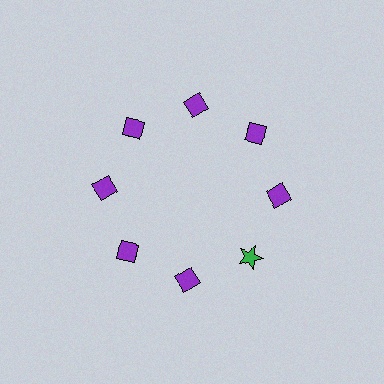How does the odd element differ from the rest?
It differs in both color (green instead of purple) and shape (star instead of diamond).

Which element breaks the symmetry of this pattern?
The green star at roughly the 4 o'clock position breaks the symmetry. All other shapes are purple diamonds.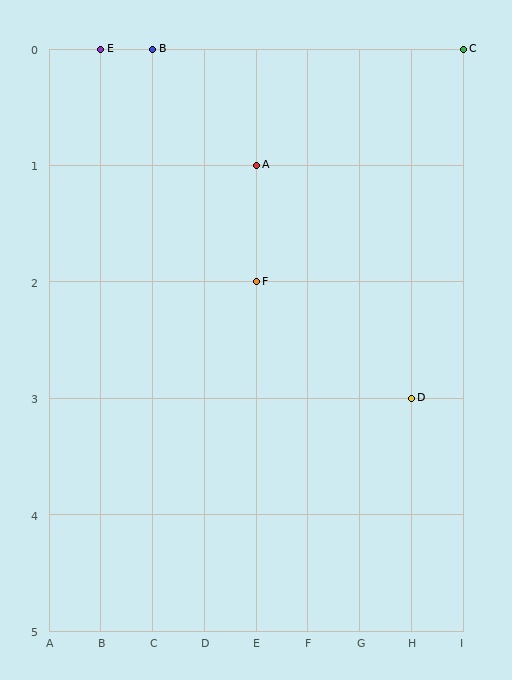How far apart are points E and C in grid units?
Points E and C are 7 columns apart.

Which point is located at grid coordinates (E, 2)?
Point F is at (E, 2).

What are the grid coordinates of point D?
Point D is at grid coordinates (H, 3).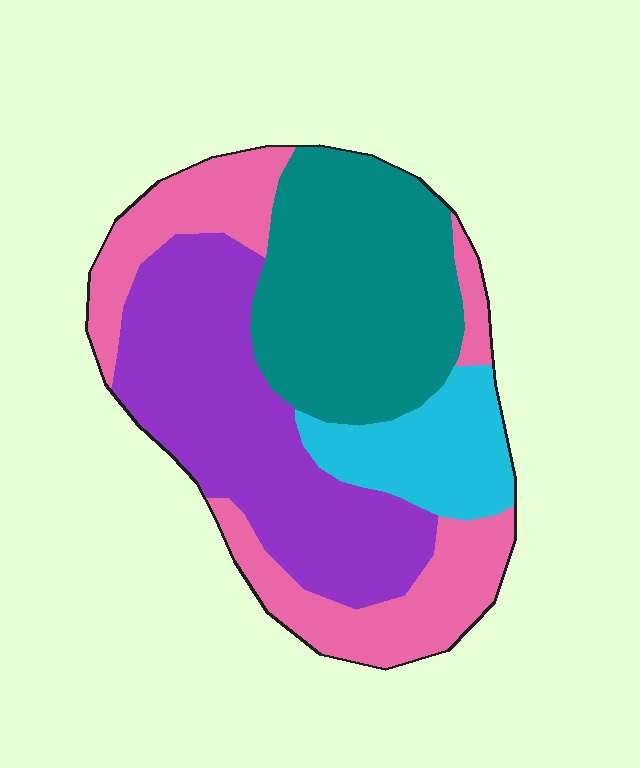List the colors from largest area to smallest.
From largest to smallest: purple, teal, pink, cyan.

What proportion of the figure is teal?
Teal covers 29% of the figure.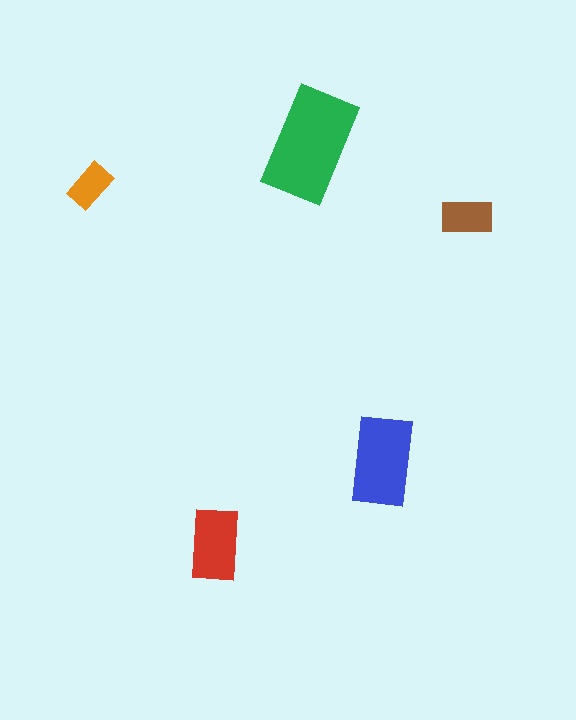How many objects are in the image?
There are 5 objects in the image.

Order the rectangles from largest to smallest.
the green one, the blue one, the red one, the brown one, the orange one.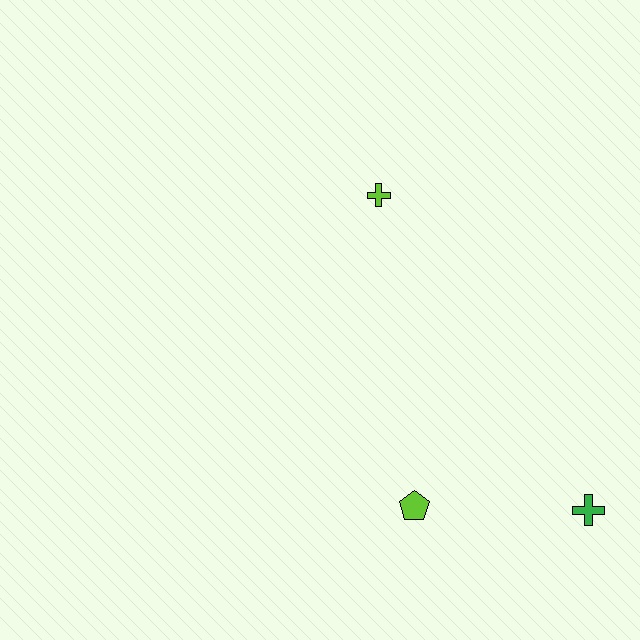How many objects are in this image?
There are 3 objects.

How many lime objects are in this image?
There are 2 lime objects.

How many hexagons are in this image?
There are no hexagons.